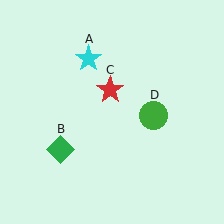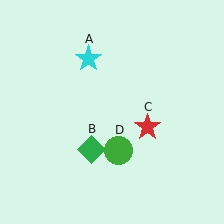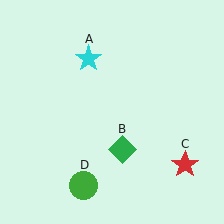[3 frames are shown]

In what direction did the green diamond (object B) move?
The green diamond (object B) moved right.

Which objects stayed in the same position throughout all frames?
Cyan star (object A) remained stationary.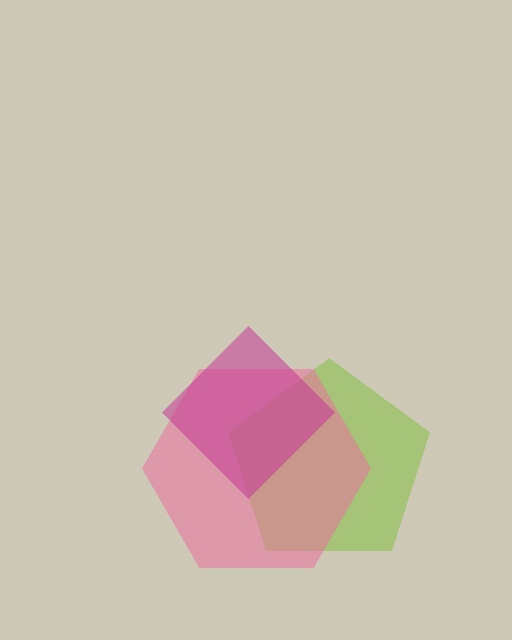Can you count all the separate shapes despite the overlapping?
Yes, there are 3 separate shapes.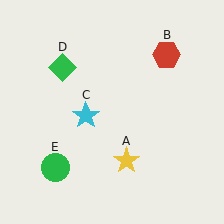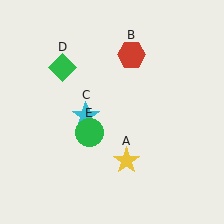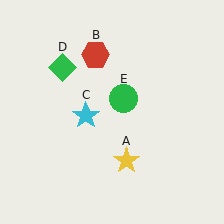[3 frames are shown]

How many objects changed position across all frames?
2 objects changed position: red hexagon (object B), green circle (object E).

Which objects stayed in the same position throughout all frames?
Yellow star (object A) and cyan star (object C) and green diamond (object D) remained stationary.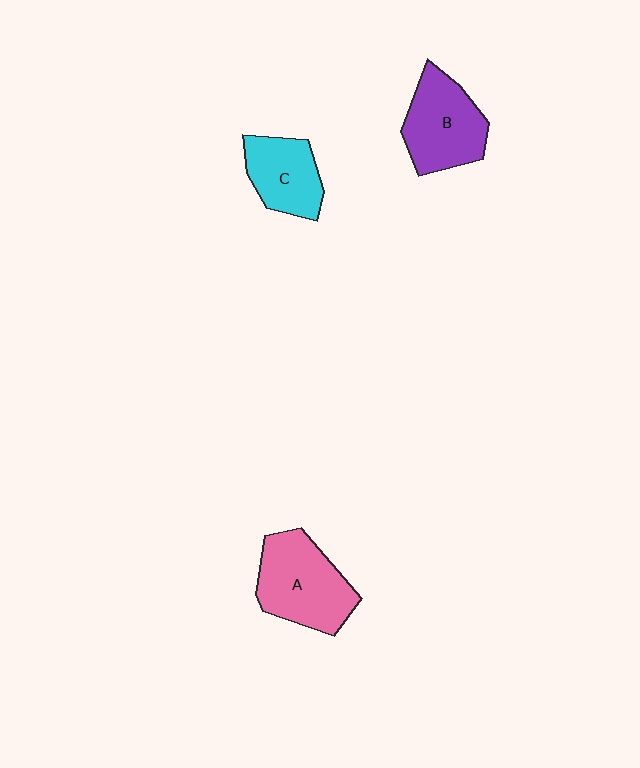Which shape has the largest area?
Shape A (pink).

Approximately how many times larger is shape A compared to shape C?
Approximately 1.4 times.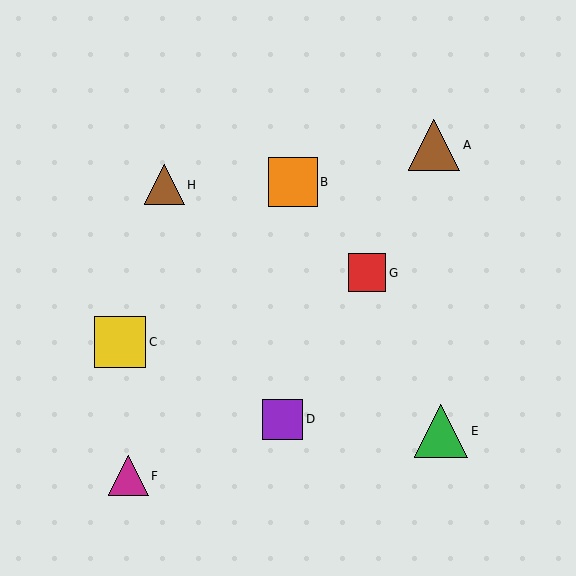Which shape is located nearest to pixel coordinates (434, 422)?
The green triangle (labeled E) at (441, 431) is nearest to that location.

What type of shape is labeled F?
Shape F is a magenta triangle.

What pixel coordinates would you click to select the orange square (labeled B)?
Click at (293, 182) to select the orange square B.